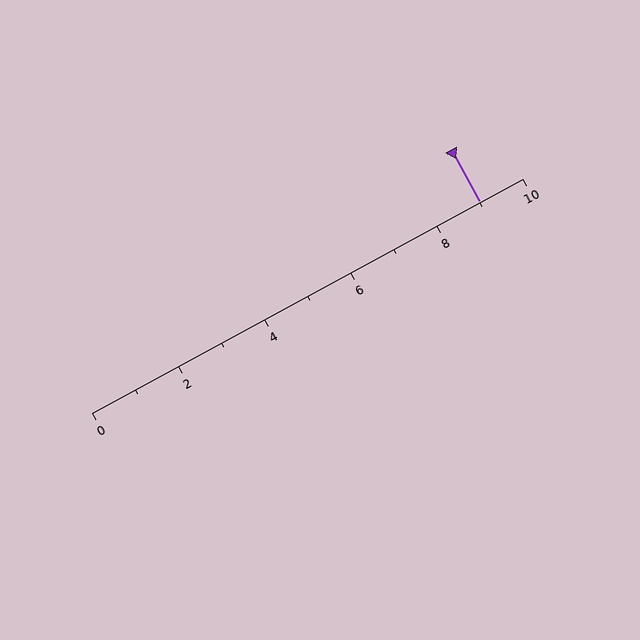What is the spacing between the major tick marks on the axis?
The major ticks are spaced 2 apart.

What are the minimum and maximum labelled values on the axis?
The axis runs from 0 to 10.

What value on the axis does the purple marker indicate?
The marker indicates approximately 9.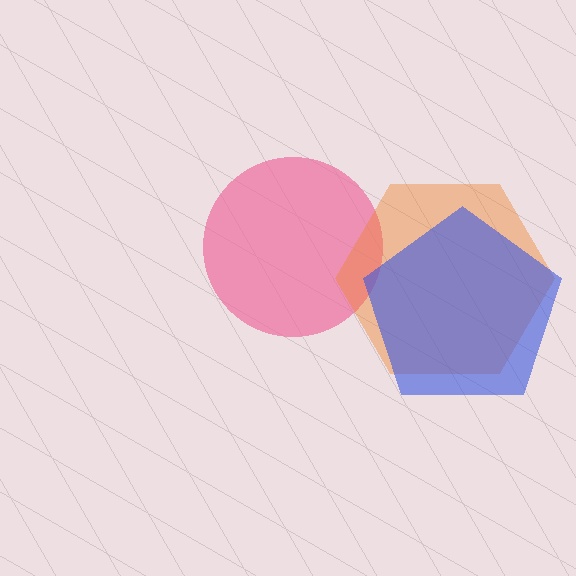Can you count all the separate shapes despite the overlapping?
Yes, there are 3 separate shapes.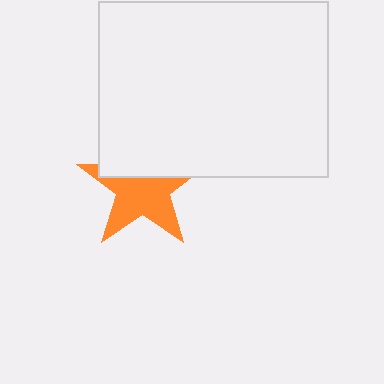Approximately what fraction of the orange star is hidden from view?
Roughly 38% of the orange star is hidden behind the white rectangle.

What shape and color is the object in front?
The object in front is a white rectangle.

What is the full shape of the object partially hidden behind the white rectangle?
The partially hidden object is an orange star.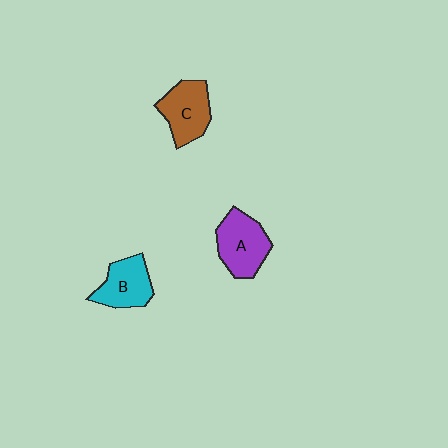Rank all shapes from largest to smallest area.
From largest to smallest: A (purple), C (brown), B (cyan).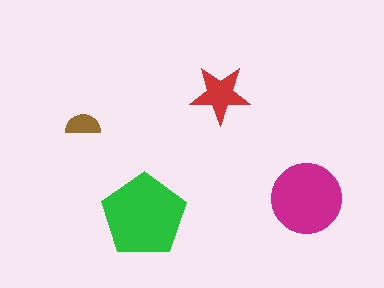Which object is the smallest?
The brown semicircle.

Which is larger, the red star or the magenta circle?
The magenta circle.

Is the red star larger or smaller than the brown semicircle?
Larger.